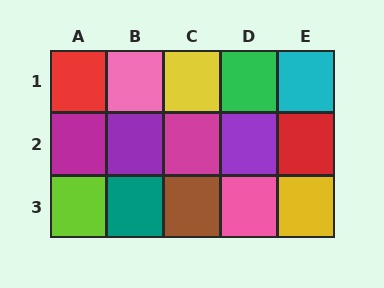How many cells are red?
2 cells are red.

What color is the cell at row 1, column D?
Green.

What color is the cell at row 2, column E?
Red.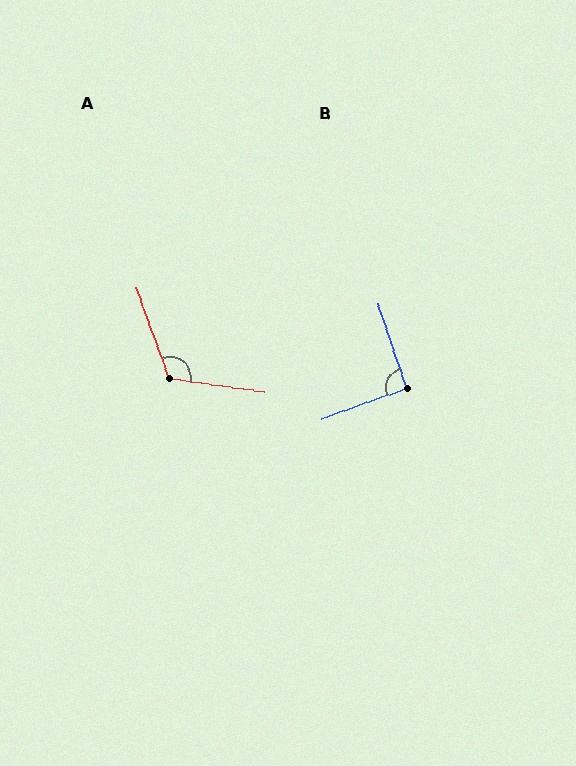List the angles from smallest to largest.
B (91°), A (118°).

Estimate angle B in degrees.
Approximately 91 degrees.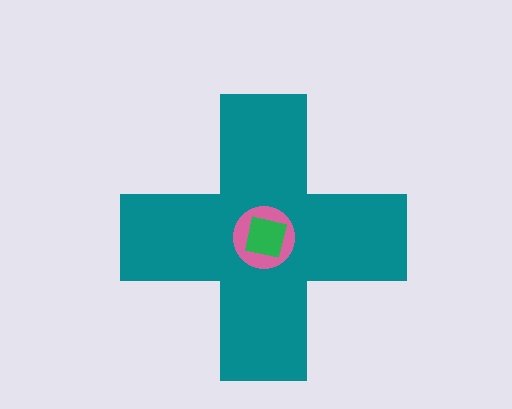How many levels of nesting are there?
3.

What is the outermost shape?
The teal cross.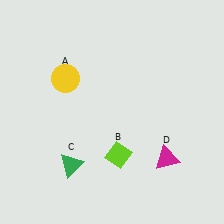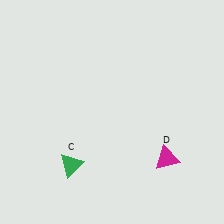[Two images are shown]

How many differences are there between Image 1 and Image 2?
There are 2 differences between the two images.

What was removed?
The lime diamond (B), the yellow circle (A) were removed in Image 2.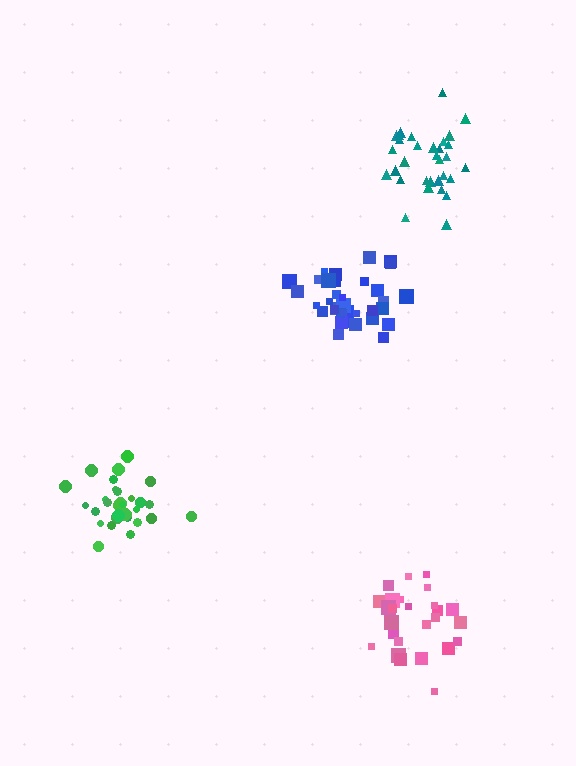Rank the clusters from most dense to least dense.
blue, green, teal, pink.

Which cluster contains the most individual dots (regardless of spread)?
Blue (35).